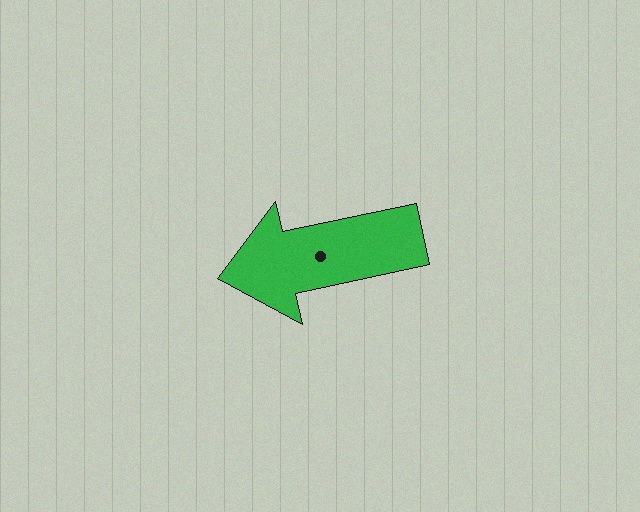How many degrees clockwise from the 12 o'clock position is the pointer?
Approximately 258 degrees.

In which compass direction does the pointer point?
West.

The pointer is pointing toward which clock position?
Roughly 9 o'clock.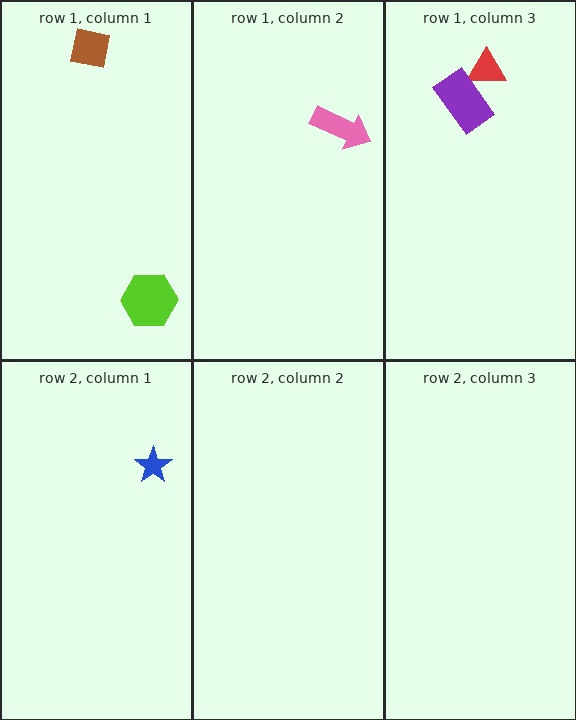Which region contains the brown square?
The row 1, column 1 region.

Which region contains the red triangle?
The row 1, column 3 region.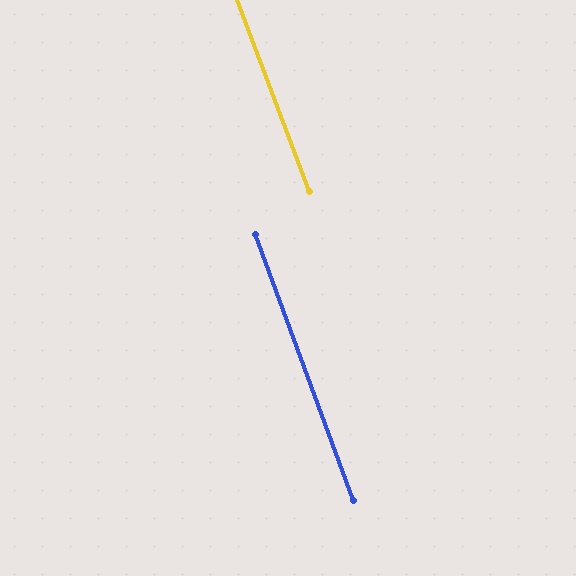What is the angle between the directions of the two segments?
Approximately 0 degrees.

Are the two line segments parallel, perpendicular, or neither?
Parallel — their directions differ by only 0.3°.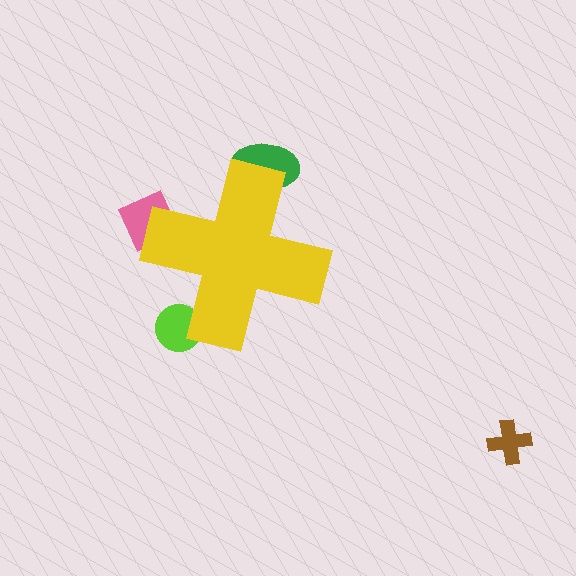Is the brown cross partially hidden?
No, the brown cross is fully visible.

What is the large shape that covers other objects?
A yellow cross.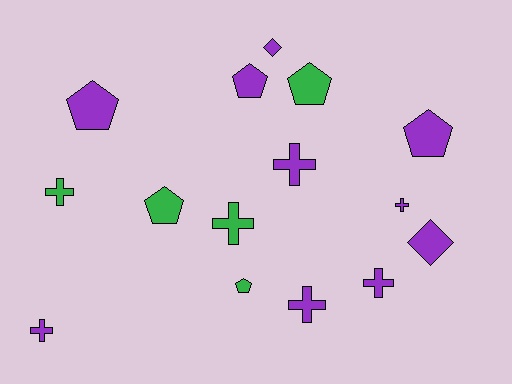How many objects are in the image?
There are 15 objects.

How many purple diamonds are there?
There are 2 purple diamonds.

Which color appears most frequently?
Purple, with 10 objects.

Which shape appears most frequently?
Cross, with 7 objects.